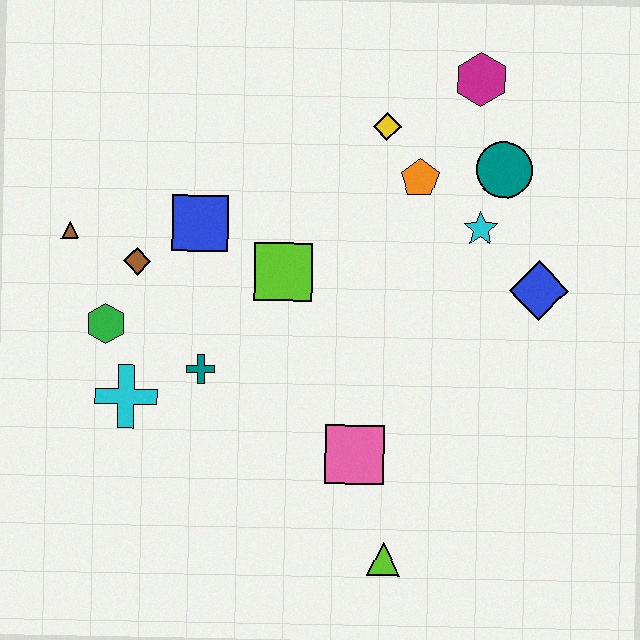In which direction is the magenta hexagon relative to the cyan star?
The magenta hexagon is above the cyan star.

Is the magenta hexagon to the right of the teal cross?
Yes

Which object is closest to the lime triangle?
The pink square is closest to the lime triangle.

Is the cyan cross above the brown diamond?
No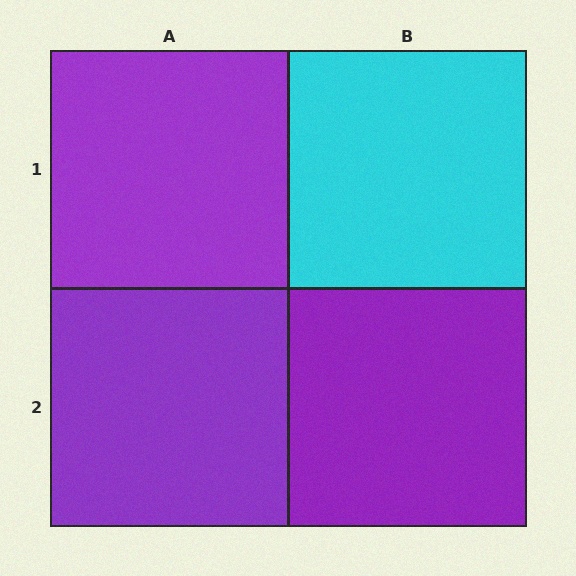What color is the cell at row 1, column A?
Purple.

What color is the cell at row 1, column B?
Cyan.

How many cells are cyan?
1 cell is cyan.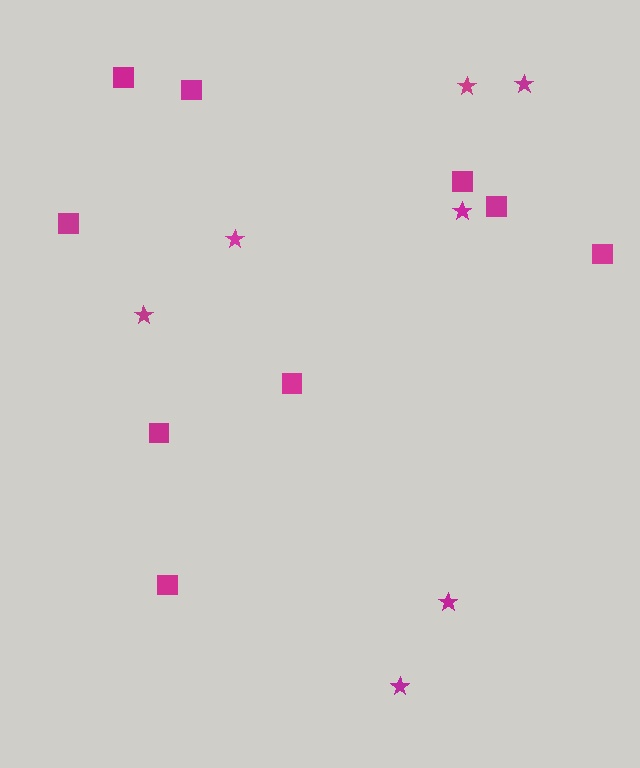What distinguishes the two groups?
There are 2 groups: one group of stars (7) and one group of squares (9).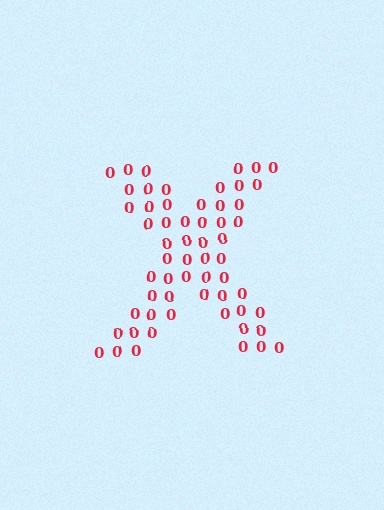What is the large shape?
The large shape is the letter X.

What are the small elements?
The small elements are digit 0's.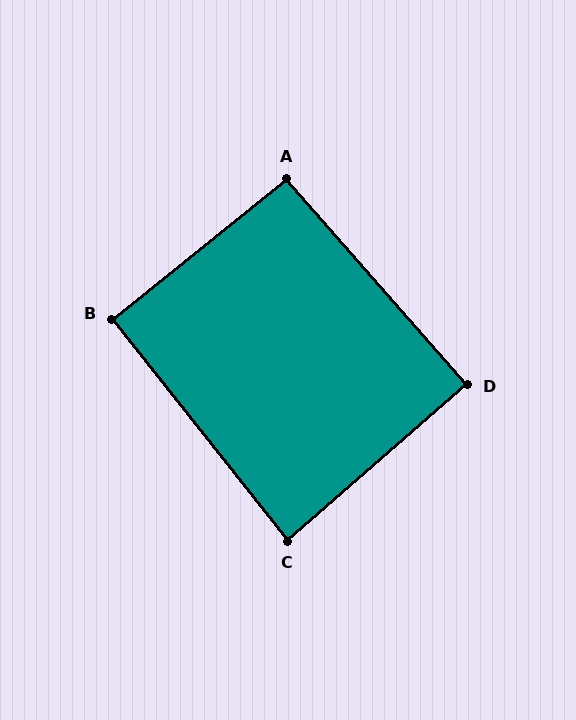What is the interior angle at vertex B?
Approximately 90 degrees (approximately right).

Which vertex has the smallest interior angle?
C, at approximately 87 degrees.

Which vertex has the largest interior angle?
A, at approximately 93 degrees.